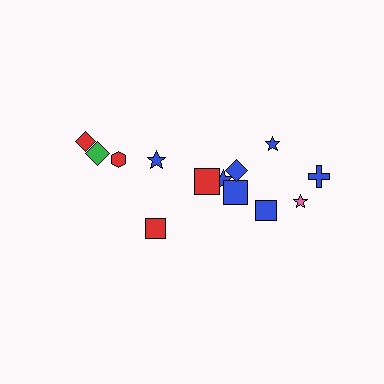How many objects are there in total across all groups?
There are 13 objects.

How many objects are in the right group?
There are 8 objects.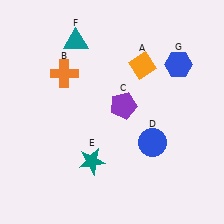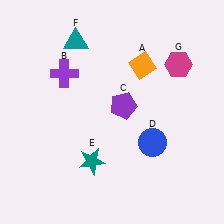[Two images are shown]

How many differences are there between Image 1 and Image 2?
There are 2 differences between the two images.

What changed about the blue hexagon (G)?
In Image 1, G is blue. In Image 2, it changed to magenta.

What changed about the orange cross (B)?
In Image 1, B is orange. In Image 2, it changed to purple.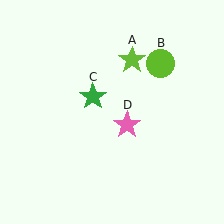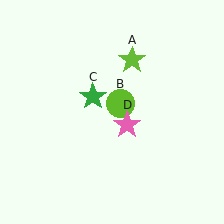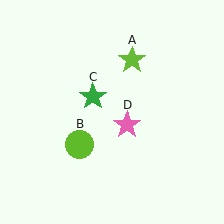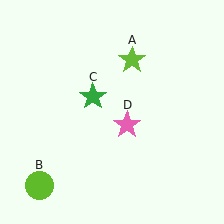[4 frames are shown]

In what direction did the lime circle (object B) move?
The lime circle (object B) moved down and to the left.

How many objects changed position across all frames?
1 object changed position: lime circle (object B).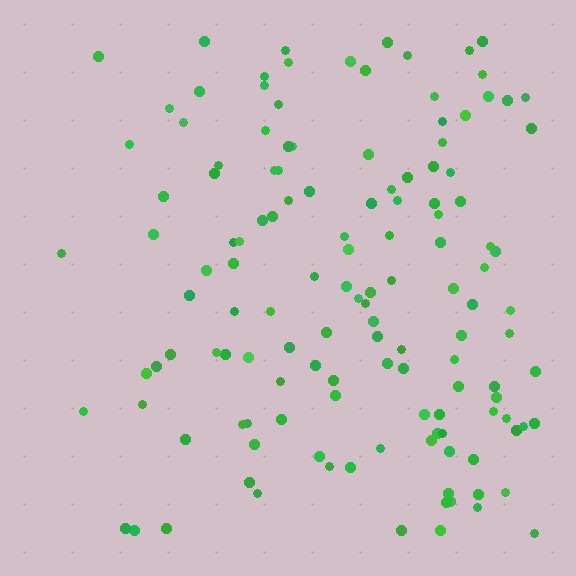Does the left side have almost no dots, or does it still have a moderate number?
Still a moderate number, just noticeably fewer than the right.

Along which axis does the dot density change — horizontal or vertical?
Horizontal.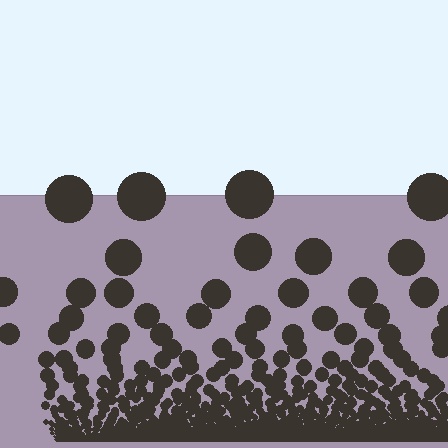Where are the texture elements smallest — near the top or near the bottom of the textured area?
Near the bottom.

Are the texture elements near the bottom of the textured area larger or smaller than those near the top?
Smaller. The gradient is inverted — elements near the bottom are smaller and denser.